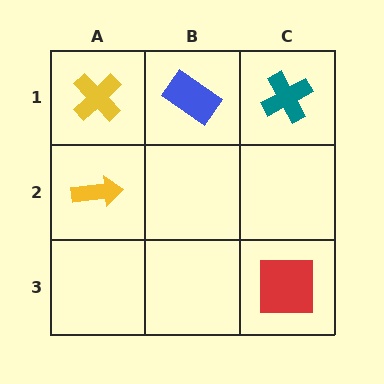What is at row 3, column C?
A red square.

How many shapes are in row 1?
3 shapes.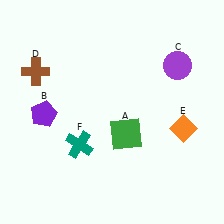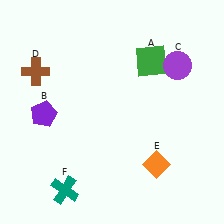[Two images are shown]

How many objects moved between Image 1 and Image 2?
3 objects moved between the two images.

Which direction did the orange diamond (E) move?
The orange diamond (E) moved down.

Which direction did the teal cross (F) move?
The teal cross (F) moved down.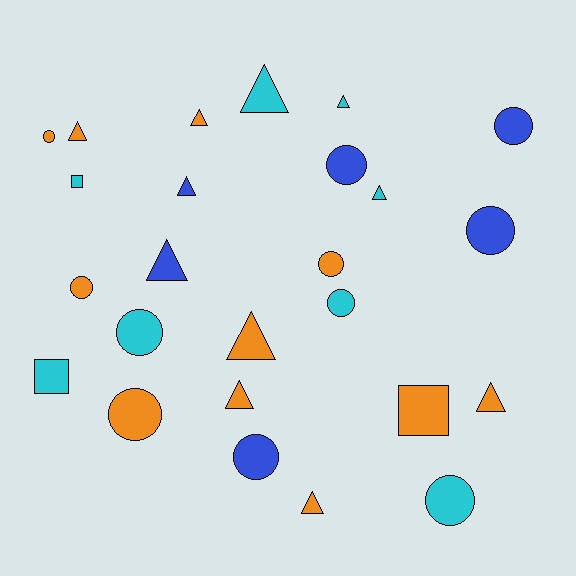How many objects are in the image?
There are 25 objects.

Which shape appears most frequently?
Triangle, with 11 objects.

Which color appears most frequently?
Orange, with 11 objects.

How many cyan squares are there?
There are 2 cyan squares.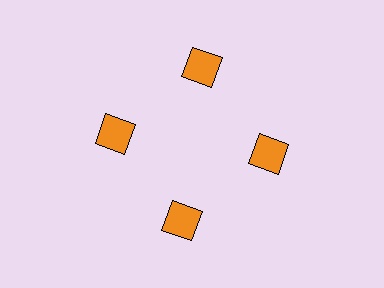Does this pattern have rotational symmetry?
Yes, this pattern has 4-fold rotational symmetry. It looks the same after rotating 90 degrees around the center.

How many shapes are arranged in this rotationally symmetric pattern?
There are 4 shapes, arranged in 4 groups of 1.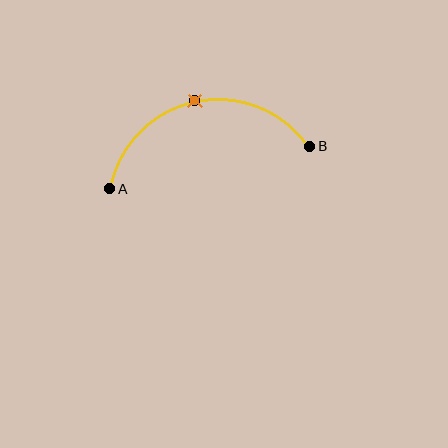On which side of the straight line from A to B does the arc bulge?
The arc bulges above the straight line connecting A and B.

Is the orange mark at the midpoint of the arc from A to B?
Yes. The orange mark lies on the arc at equal arc-length from both A and B — it is the arc midpoint.